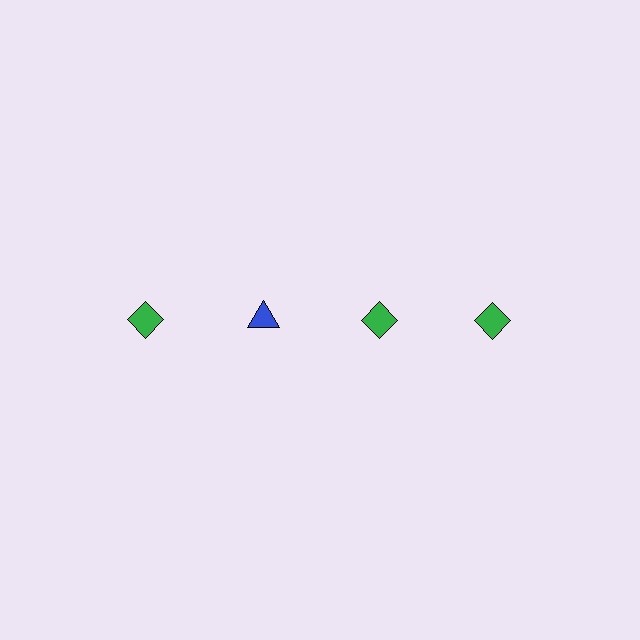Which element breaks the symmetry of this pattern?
The blue triangle in the top row, second from left column breaks the symmetry. All other shapes are green diamonds.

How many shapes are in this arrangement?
There are 4 shapes arranged in a grid pattern.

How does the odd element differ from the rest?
It differs in both color (blue instead of green) and shape (triangle instead of diamond).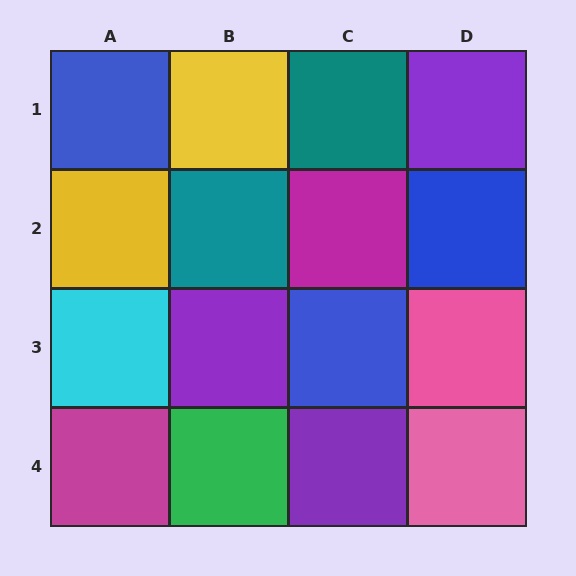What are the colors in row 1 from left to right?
Blue, yellow, teal, purple.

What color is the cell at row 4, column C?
Purple.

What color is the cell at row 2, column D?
Blue.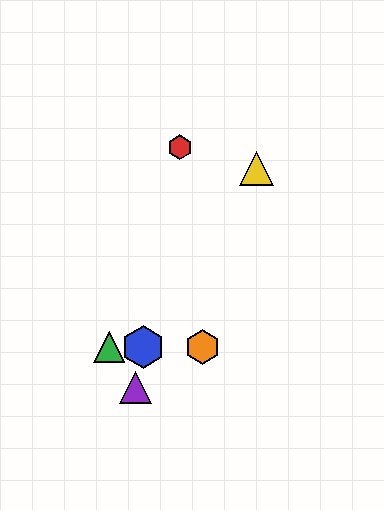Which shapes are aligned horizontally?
The blue hexagon, the green triangle, the orange hexagon are aligned horizontally.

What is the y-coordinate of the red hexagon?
The red hexagon is at y≈147.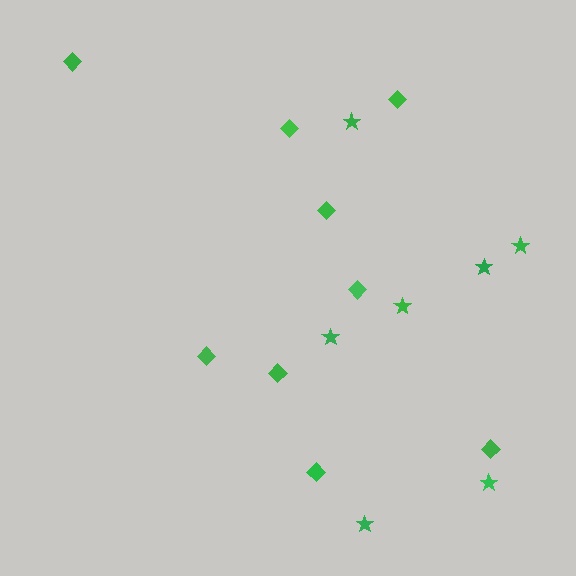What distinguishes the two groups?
There are 2 groups: one group of diamonds (9) and one group of stars (7).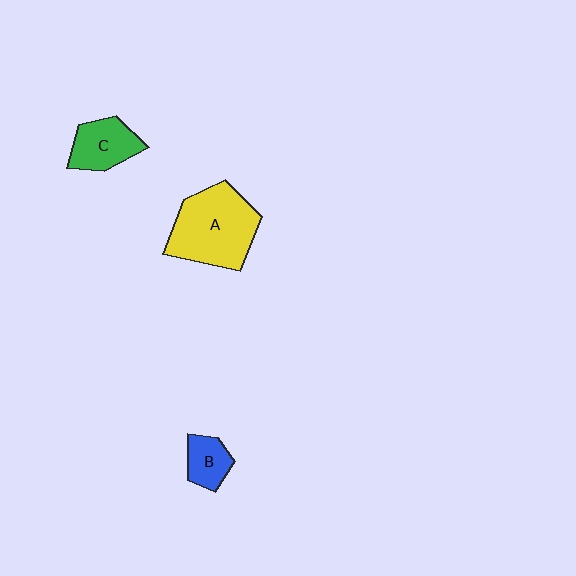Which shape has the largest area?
Shape A (yellow).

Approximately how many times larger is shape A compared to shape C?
Approximately 2.0 times.